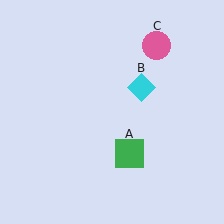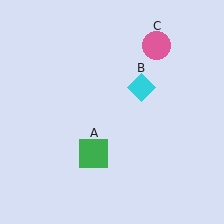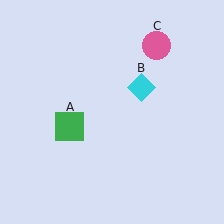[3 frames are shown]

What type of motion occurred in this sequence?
The green square (object A) rotated clockwise around the center of the scene.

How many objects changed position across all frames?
1 object changed position: green square (object A).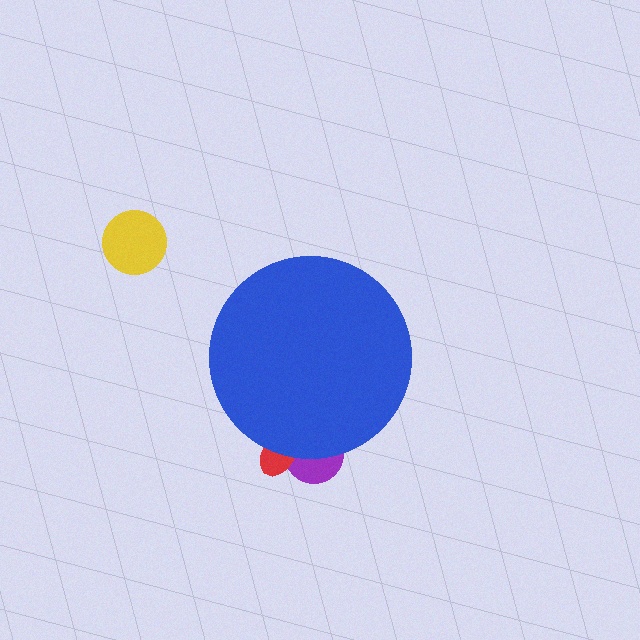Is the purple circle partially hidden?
Yes, the purple circle is partially hidden behind the blue circle.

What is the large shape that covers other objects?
A blue circle.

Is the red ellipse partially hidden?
Yes, the red ellipse is partially hidden behind the blue circle.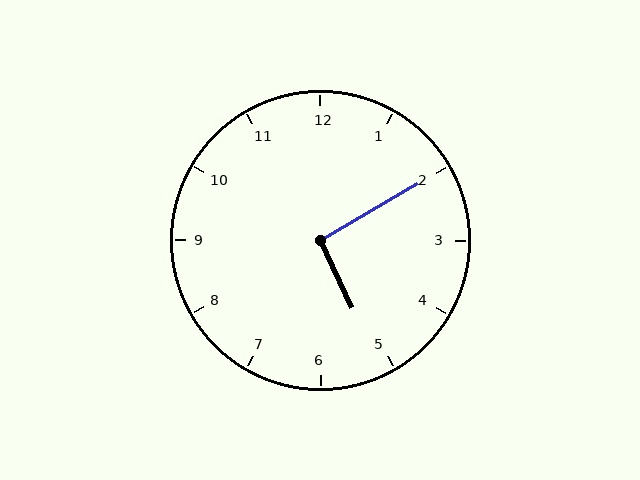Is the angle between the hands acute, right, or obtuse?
It is right.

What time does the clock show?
5:10.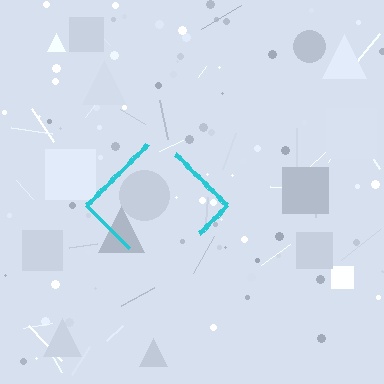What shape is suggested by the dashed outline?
The dashed outline suggests a diamond.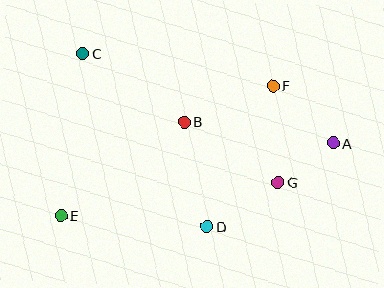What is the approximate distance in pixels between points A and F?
The distance between A and F is approximately 83 pixels.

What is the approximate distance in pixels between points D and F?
The distance between D and F is approximately 155 pixels.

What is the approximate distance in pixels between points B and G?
The distance between B and G is approximately 111 pixels.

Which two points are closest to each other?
Points A and G are closest to each other.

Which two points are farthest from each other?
Points A and E are farthest from each other.